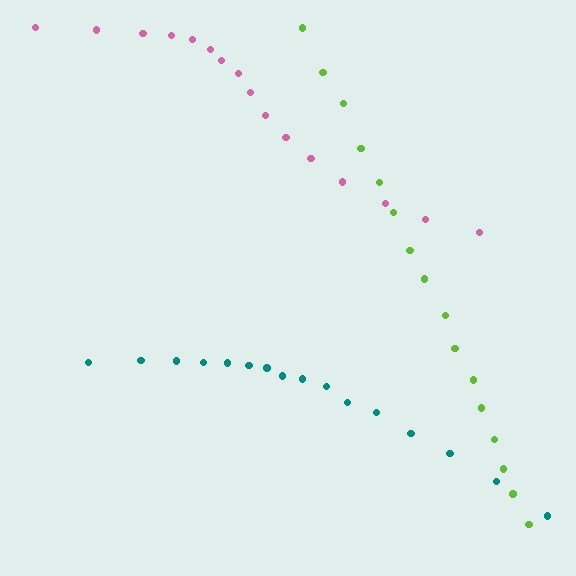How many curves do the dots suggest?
There are 3 distinct paths.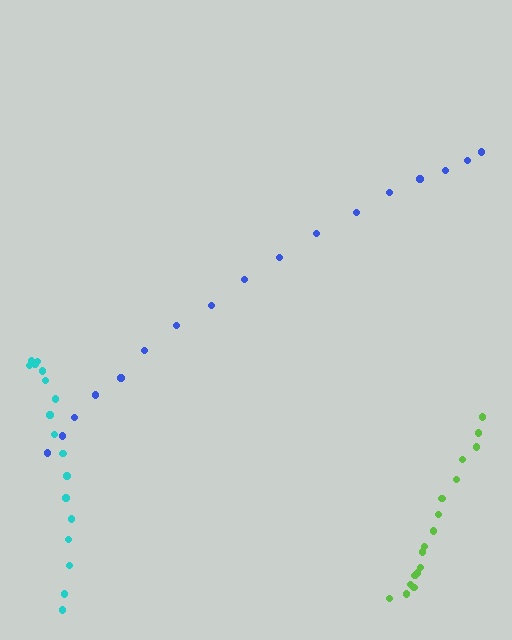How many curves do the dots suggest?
There are 3 distinct paths.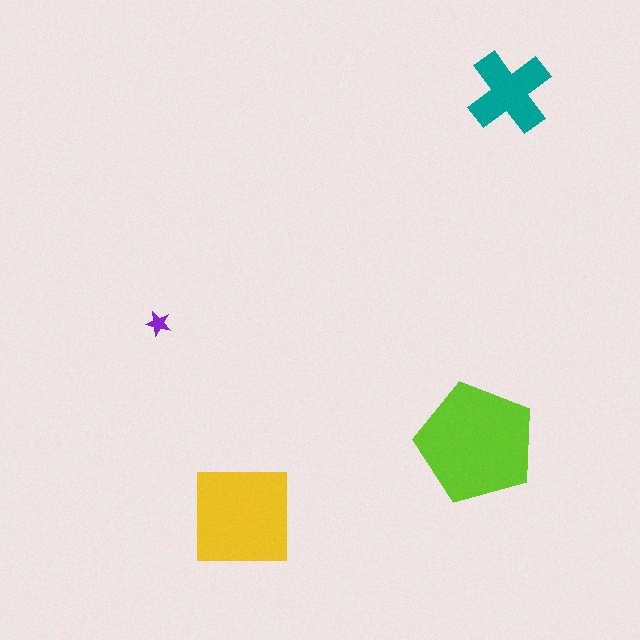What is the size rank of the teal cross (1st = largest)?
3rd.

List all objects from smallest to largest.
The purple star, the teal cross, the yellow square, the lime pentagon.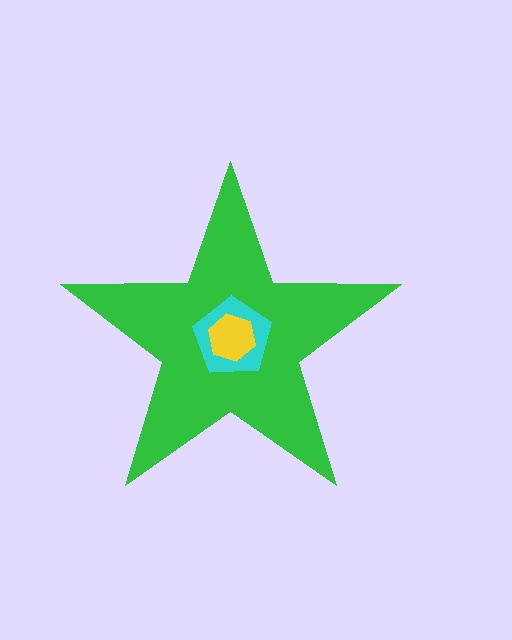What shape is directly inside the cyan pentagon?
The yellow hexagon.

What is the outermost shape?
The green star.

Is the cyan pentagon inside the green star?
Yes.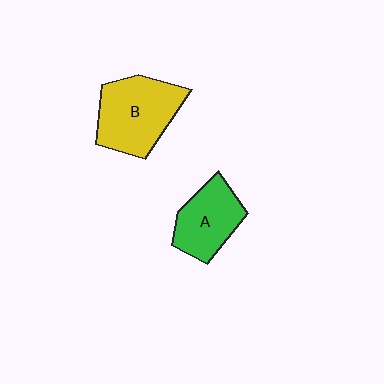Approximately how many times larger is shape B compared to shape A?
Approximately 1.3 times.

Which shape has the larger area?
Shape B (yellow).